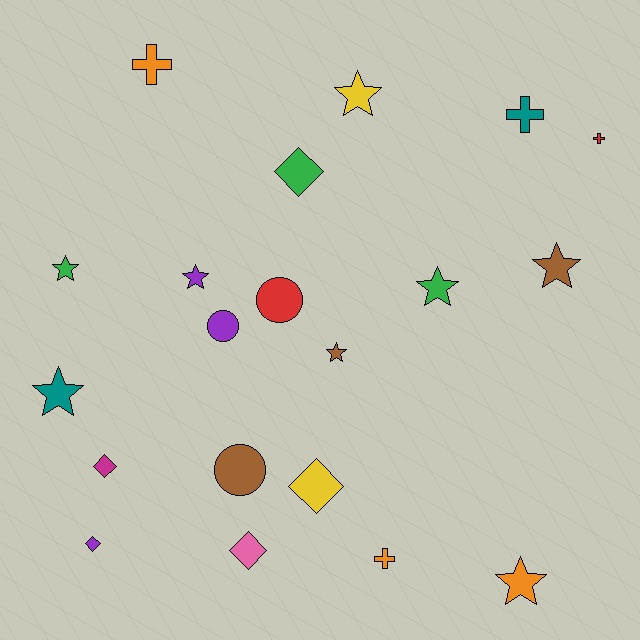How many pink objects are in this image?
There is 1 pink object.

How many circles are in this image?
There are 3 circles.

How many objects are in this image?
There are 20 objects.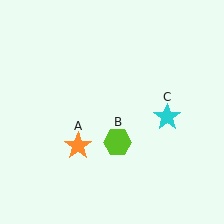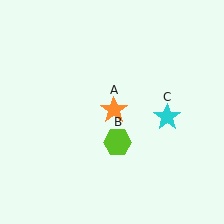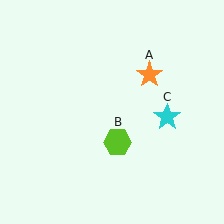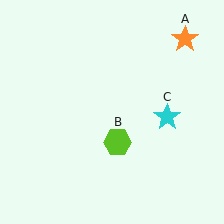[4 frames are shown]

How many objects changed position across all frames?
1 object changed position: orange star (object A).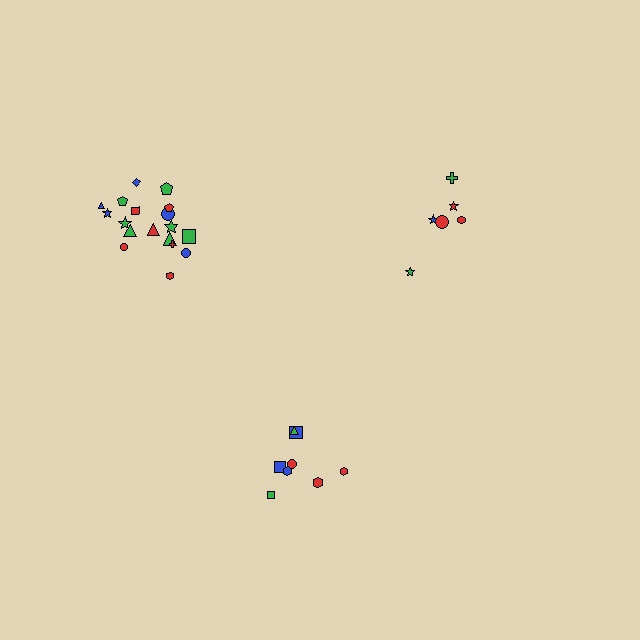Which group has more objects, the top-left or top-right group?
The top-left group.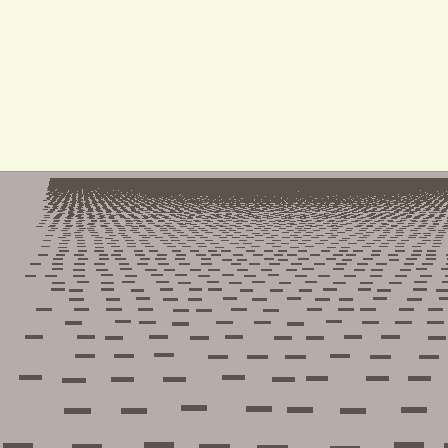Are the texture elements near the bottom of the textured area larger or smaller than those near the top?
Larger. Near the bottom, elements are closer to the viewer and appear at a bigger on-screen size.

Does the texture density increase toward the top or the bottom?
Density increases toward the top.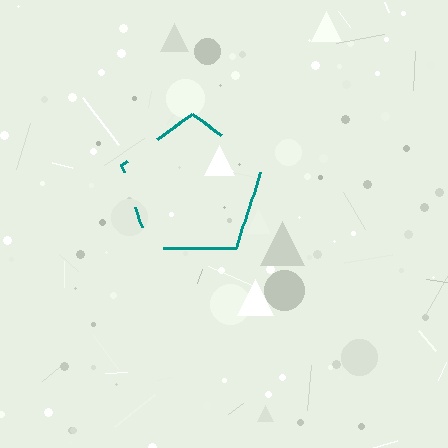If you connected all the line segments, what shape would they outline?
They would outline a pentagon.